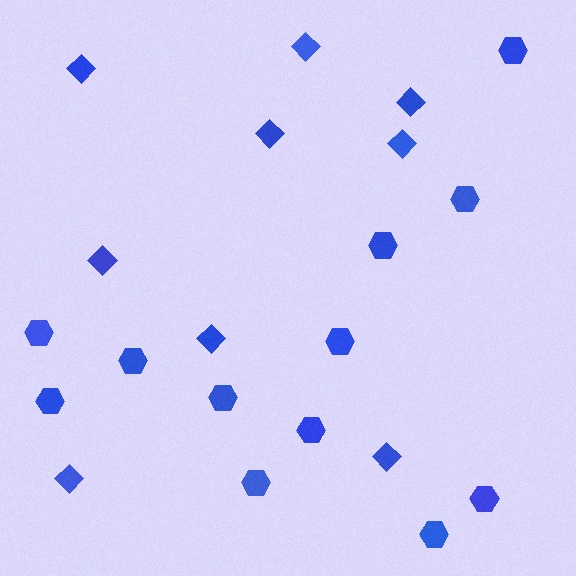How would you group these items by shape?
There are 2 groups: one group of diamonds (9) and one group of hexagons (12).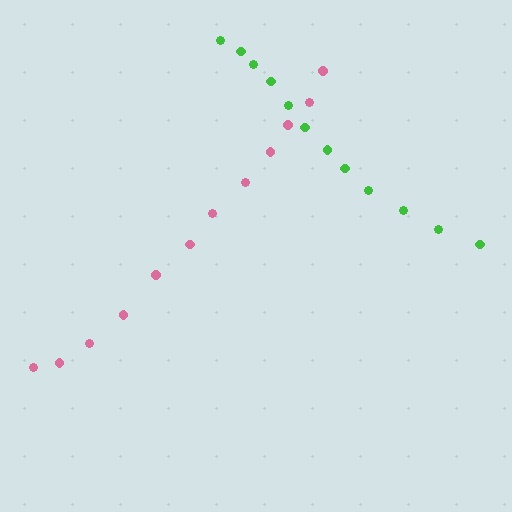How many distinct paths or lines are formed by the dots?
There are 2 distinct paths.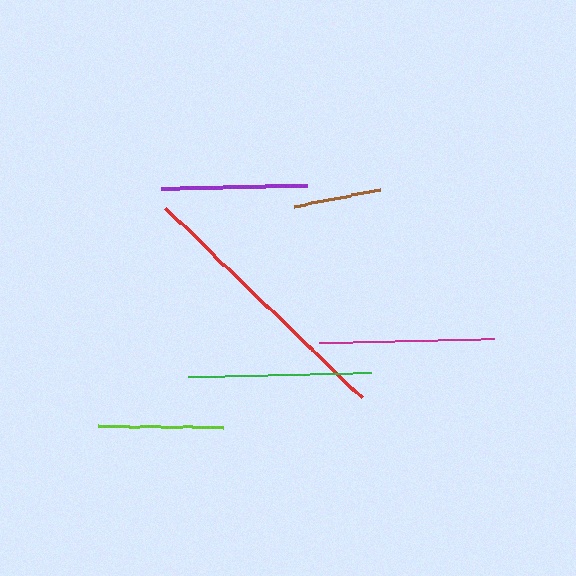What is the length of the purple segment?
The purple segment is approximately 146 pixels long.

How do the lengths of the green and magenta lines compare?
The green and magenta lines are approximately the same length.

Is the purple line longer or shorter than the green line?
The green line is longer than the purple line.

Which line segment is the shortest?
The brown line is the shortest at approximately 87 pixels.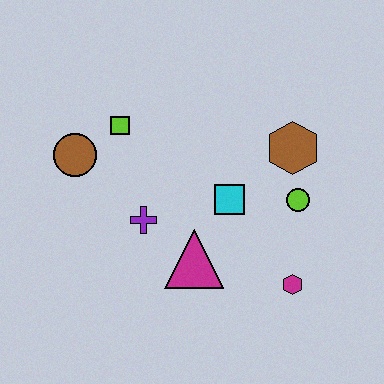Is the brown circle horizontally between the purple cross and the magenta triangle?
No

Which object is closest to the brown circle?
The lime square is closest to the brown circle.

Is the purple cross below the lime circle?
Yes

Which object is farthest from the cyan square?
The brown circle is farthest from the cyan square.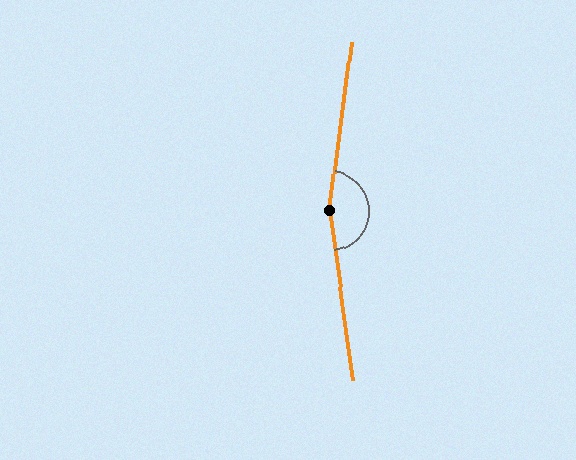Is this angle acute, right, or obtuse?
It is obtuse.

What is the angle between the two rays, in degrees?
Approximately 165 degrees.